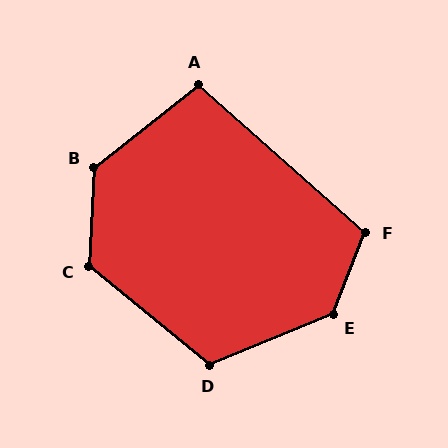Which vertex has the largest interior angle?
E, at approximately 134 degrees.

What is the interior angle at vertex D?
Approximately 119 degrees (obtuse).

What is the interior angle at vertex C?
Approximately 126 degrees (obtuse).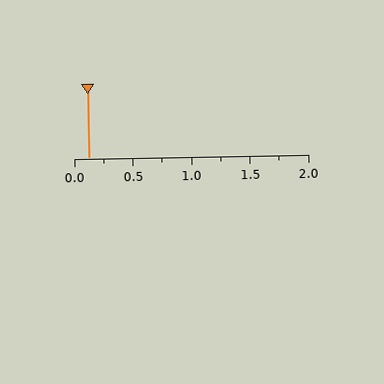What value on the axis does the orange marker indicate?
The marker indicates approximately 0.12.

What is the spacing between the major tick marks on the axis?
The major ticks are spaced 0.5 apart.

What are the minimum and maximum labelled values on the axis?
The axis runs from 0.0 to 2.0.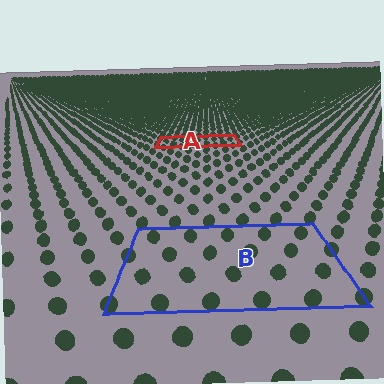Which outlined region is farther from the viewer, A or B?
Region A is farther from the viewer — the texture elements inside it appear smaller and more densely packed.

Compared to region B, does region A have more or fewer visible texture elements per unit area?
Region A has more texture elements per unit area — they are packed more densely because it is farther away.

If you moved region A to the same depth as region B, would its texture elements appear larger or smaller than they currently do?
They would appear larger. At a closer depth, the same texture elements are projected at a bigger on-screen size.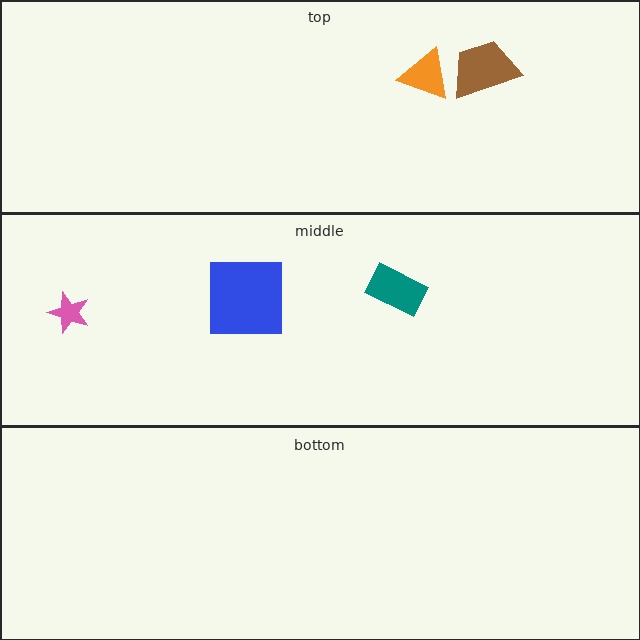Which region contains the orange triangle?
The top region.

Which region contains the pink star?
The middle region.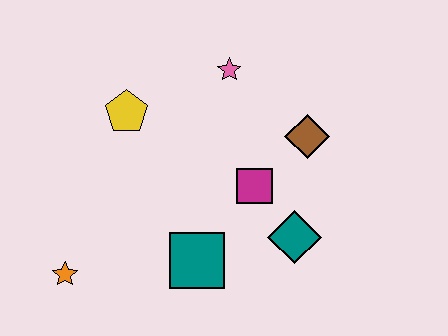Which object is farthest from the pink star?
The orange star is farthest from the pink star.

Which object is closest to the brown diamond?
The magenta square is closest to the brown diamond.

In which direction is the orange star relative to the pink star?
The orange star is below the pink star.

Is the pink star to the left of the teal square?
No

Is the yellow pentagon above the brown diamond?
Yes